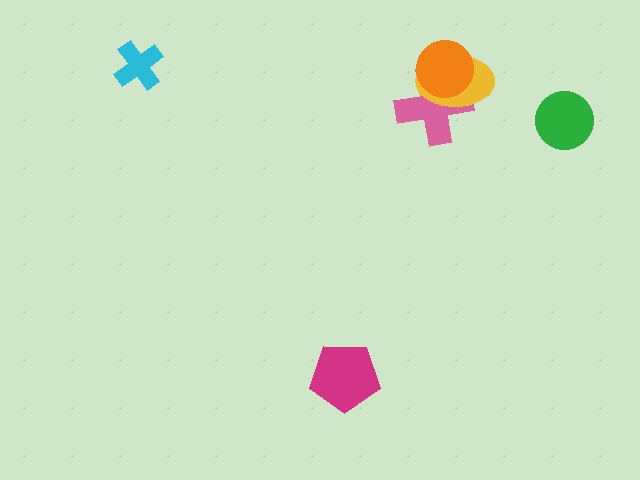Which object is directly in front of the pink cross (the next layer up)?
The yellow ellipse is directly in front of the pink cross.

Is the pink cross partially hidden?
Yes, it is partially covered by another shape.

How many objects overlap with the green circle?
0 objects overlap with the green circle.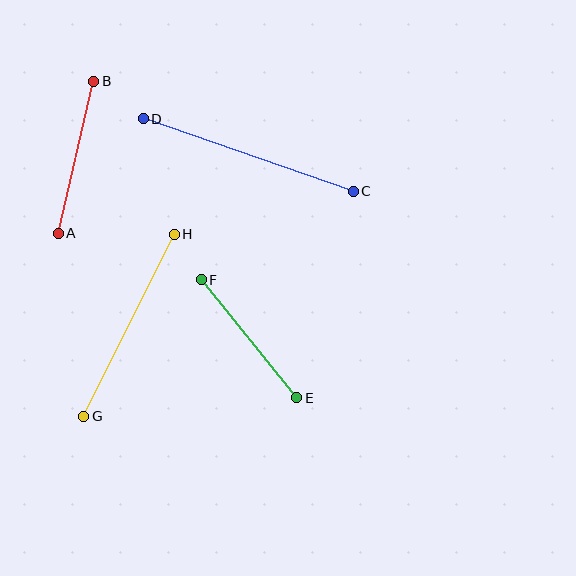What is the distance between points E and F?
The distance is approximately 152 pixels.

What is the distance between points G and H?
The distance is approximately 204 pixels.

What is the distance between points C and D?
The distance is approximately 222 pixels.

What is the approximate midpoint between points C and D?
The midpoint is at approximately (248, 155) pixels.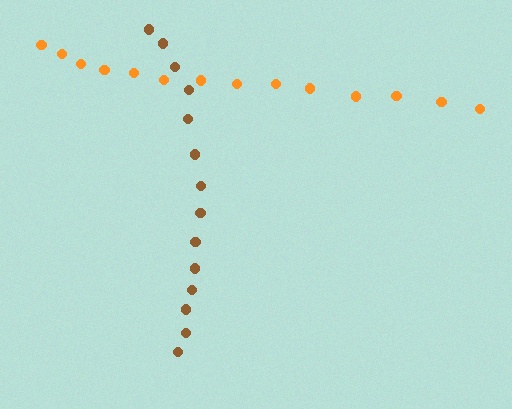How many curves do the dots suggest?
There are 2 distinct paths.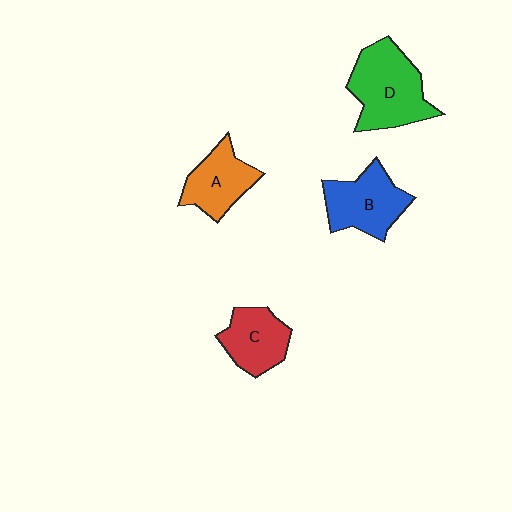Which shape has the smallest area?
Shape C (red).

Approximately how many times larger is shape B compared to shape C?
Approximately 1.2 times.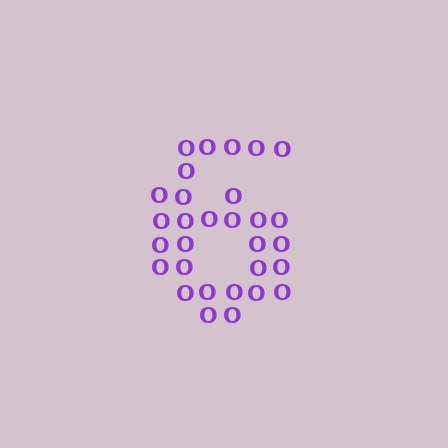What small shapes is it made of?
It is made of small letter O's.